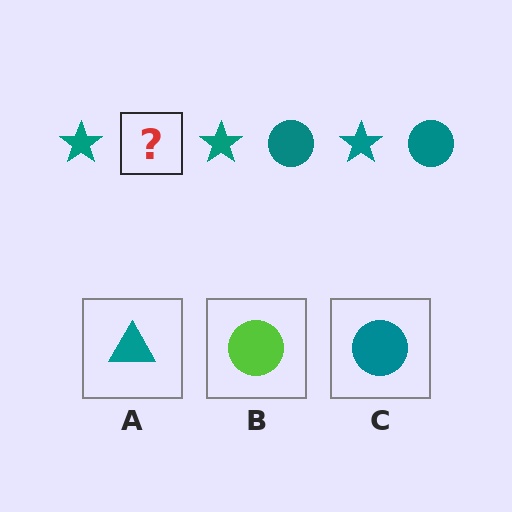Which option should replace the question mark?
Option C.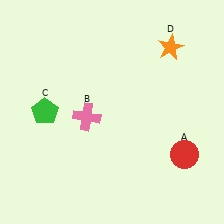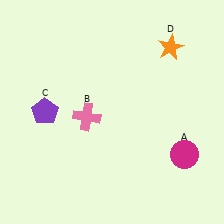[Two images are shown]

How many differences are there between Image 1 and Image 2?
There are 2 differences between the two images.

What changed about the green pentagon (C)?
In Image 1, C is green. In Image 2, it changed to purple.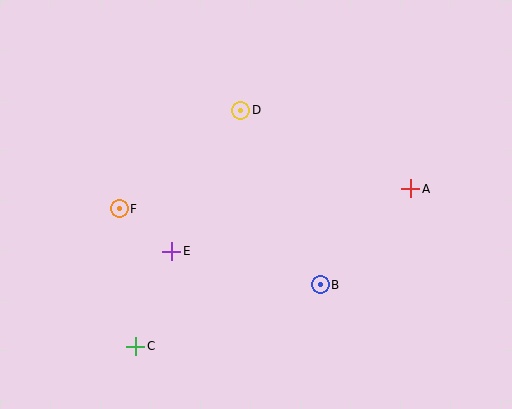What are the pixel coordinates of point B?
Point B is at (320, 285).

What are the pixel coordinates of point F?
Point F is at (119, 209).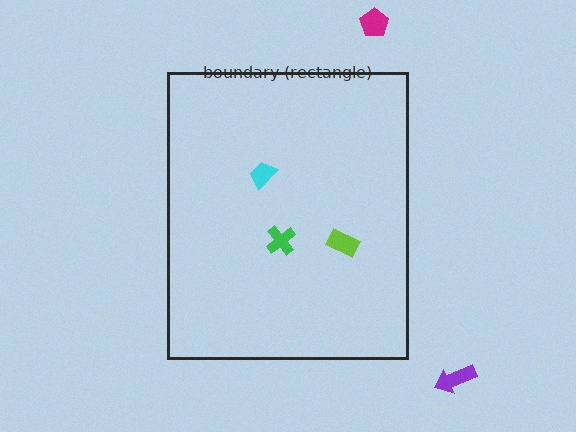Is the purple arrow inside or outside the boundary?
Outside.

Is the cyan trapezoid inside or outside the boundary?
Inside.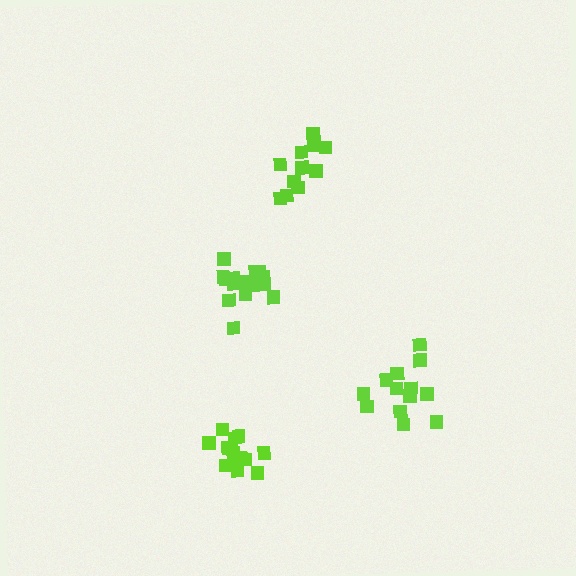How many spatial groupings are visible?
There are 4 spatial groupings.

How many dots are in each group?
Group 1: 14 dots, Group 2: 13 dots, Group 3: 15 dots, Group 4: 12 dots (54 total).